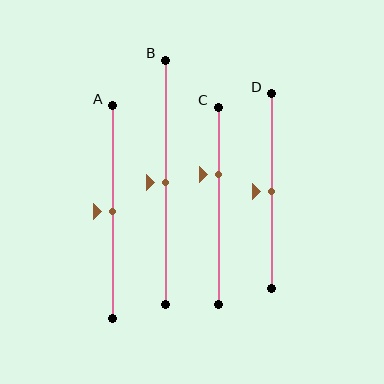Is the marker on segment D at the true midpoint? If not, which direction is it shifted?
Yes, the marker on segment D is at the true midpoint.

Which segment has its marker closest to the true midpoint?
Segment A has its marker closest to the true midpoint.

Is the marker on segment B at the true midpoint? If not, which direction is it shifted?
Yes, the marker on segment B is at the true midpoint.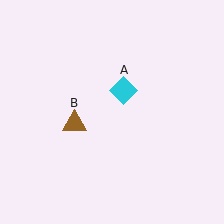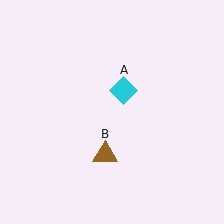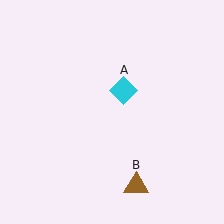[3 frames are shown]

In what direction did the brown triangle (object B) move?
The brown triangle (object B) moved down and to the right.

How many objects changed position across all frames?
1 object changed position: brown triangle (object B).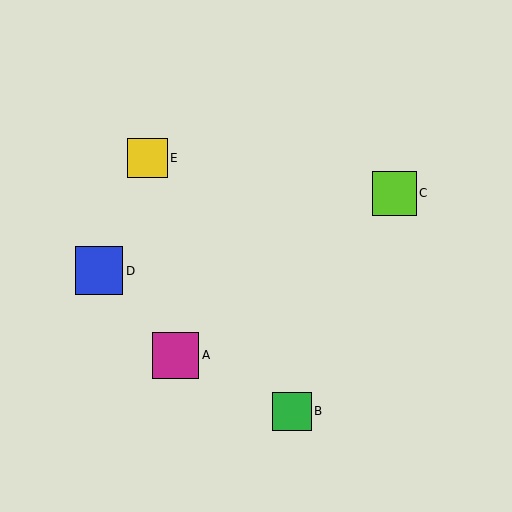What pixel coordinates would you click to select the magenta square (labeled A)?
Click at (175, 355) to select the magenta square A.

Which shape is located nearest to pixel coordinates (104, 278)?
The blue square (labeled D) at (99, 271) is nearest to that location.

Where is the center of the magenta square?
The center of the magenta square is at (175, 355).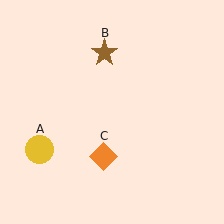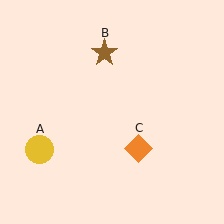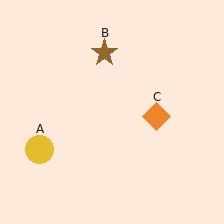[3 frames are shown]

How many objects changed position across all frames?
1 object changed position: orange diamond (object C).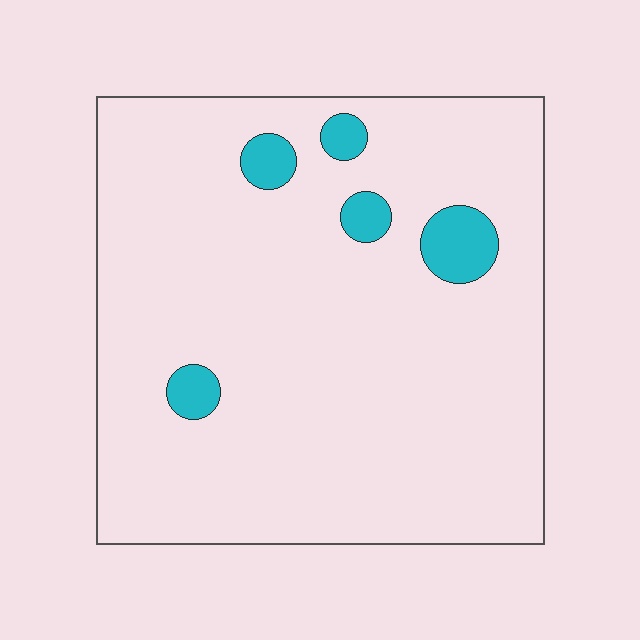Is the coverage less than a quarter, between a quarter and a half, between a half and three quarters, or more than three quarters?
Less than a quarter.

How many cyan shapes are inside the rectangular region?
5.